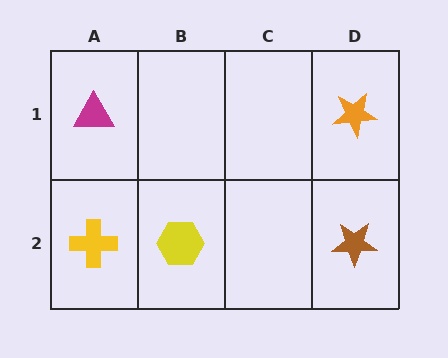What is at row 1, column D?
An orange star.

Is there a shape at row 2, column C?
No, that cell is empty.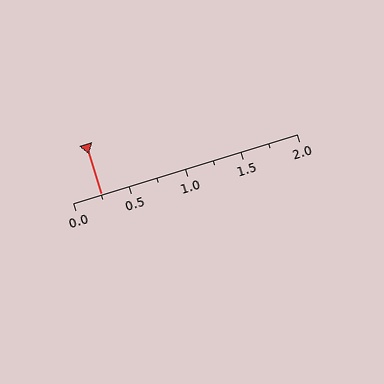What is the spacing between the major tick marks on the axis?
The major ticks are spaced 0.5 apart.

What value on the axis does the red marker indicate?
The marker indicates approximately 0.25.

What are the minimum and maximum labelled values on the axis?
The axis runs from 0.0 to 2.0.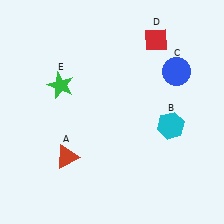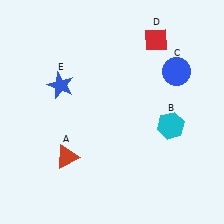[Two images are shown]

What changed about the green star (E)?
In Image 1, E is green. In Image 2, it changed to blue.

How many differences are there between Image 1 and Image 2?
There is 1 difference between the two images.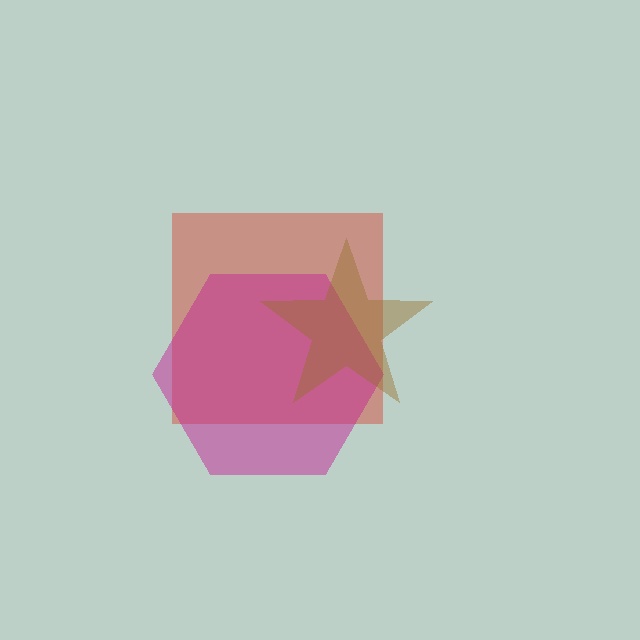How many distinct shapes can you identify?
There are 3 distinct shapes: a red square, a magenta hexagon, a brown star.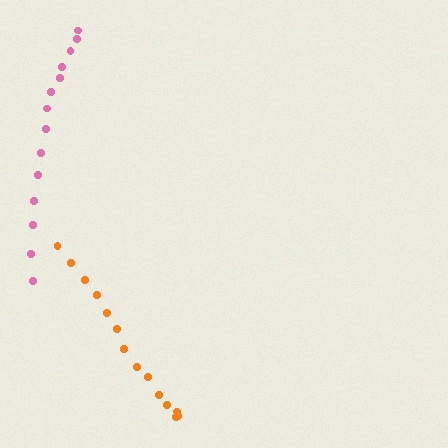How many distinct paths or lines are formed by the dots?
There are 2 distinct paths.